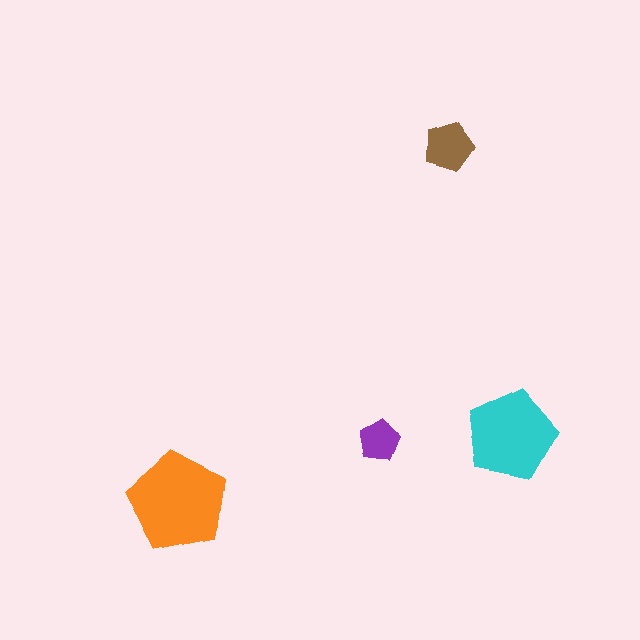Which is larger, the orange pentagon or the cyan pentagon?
The orange one.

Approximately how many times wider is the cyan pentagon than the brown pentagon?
About 2 times wider.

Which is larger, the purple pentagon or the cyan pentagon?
The cyan one.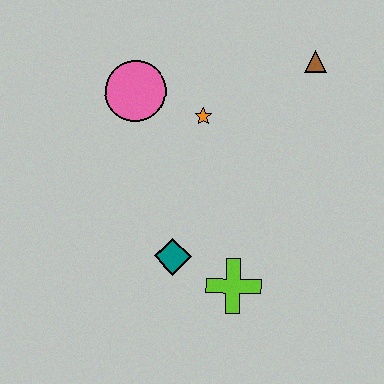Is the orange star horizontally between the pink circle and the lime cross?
Yes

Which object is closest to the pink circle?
The orange star is closest to the pink circle.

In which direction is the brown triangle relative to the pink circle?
The brown triangle is to the right of the pink circle.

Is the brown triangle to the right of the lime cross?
Yes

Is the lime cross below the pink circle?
Yes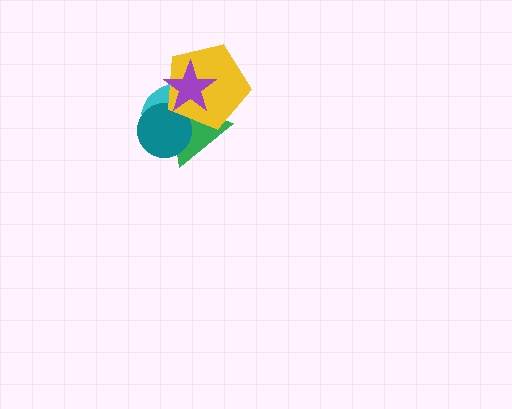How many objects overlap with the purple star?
3 objects overlap with the purple star.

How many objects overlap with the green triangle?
4 objects overlap with the green triangle.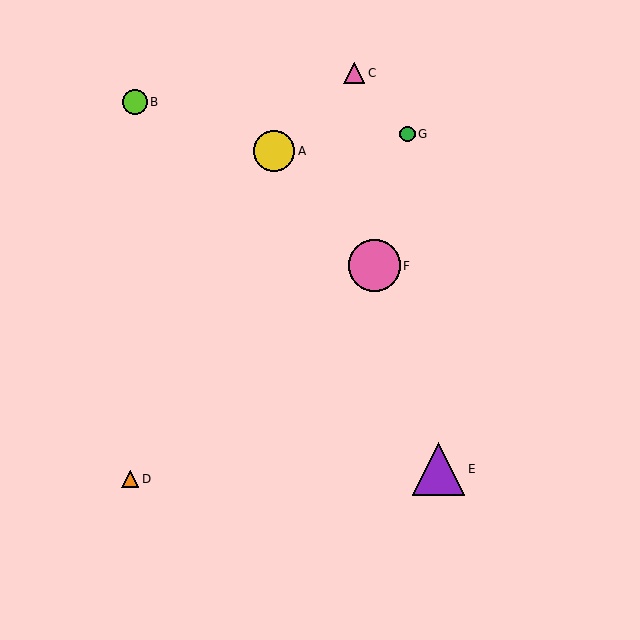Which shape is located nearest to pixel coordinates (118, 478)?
The orange triangle (labeled D) at (130, 479) is nearest to that location.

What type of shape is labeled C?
Shape C is a pink triangle.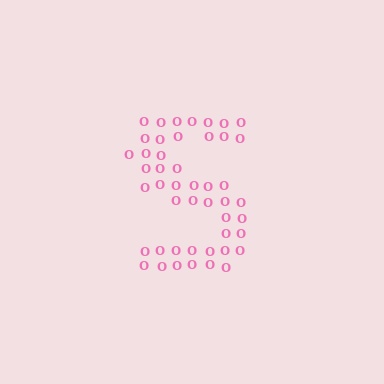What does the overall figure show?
The overall figure shows the letter S.